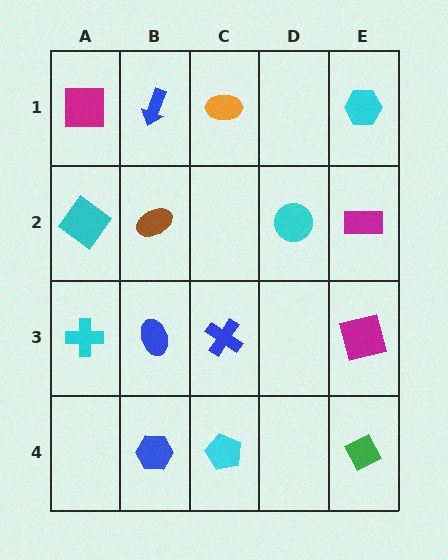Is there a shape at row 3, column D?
No, that cell is empty.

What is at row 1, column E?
A cyan hexagon.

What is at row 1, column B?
A blue arrow.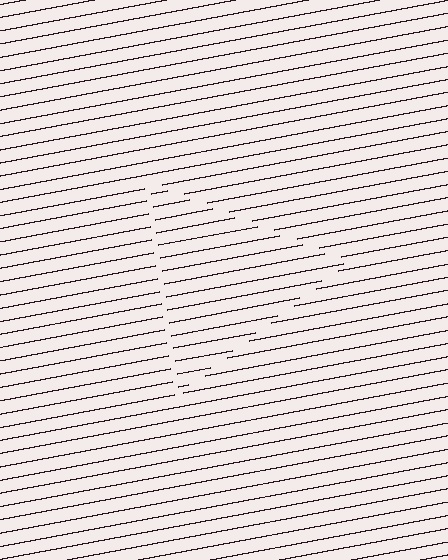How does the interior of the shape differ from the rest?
The interior of the shape contains the same grating, shifted by half a period — the contour is defined by the phase discontinuity where line-ends from the inner and outer gratings abut.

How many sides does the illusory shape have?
3 sides — the line-ends trace a triangle.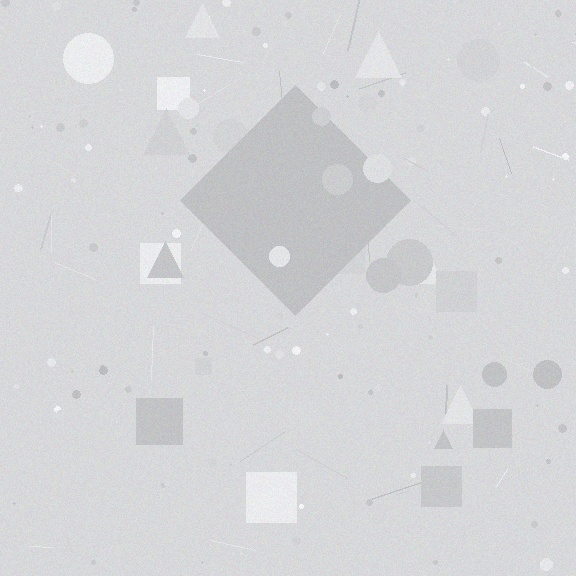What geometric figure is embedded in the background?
A diamond is embedded in the background.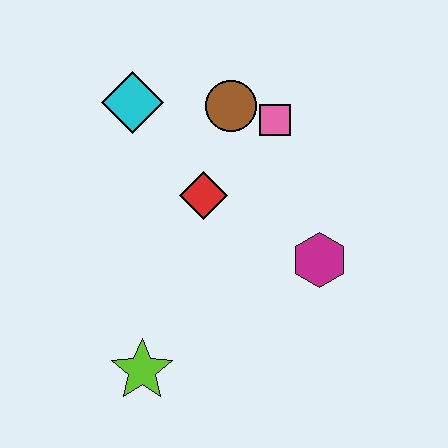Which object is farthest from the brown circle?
The lime star is farthest from the brown circle.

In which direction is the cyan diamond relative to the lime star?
The cyan diamond is above the lime star.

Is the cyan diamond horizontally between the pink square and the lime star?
No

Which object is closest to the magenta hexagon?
The red diamond is closest to the magenta hexagon.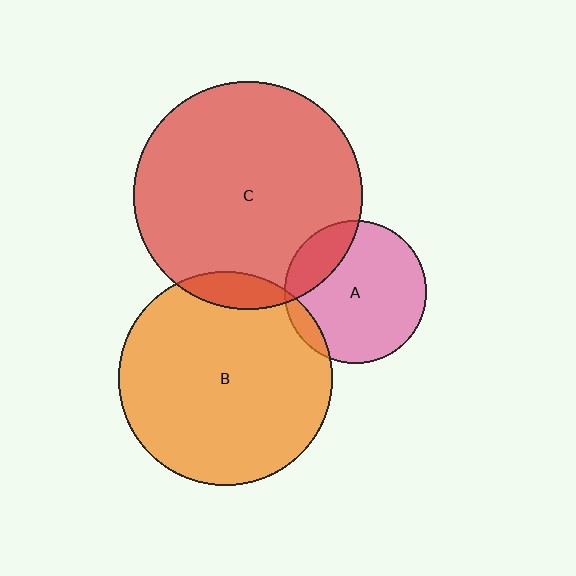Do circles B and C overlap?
Yes.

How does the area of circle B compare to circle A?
Approximately 2.3 times.